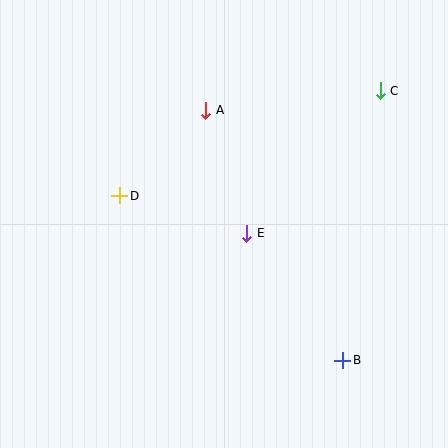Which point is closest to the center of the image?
Point E at (247, 233) is closest to the center.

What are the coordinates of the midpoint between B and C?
The midpoint between B and C is at (361, 226).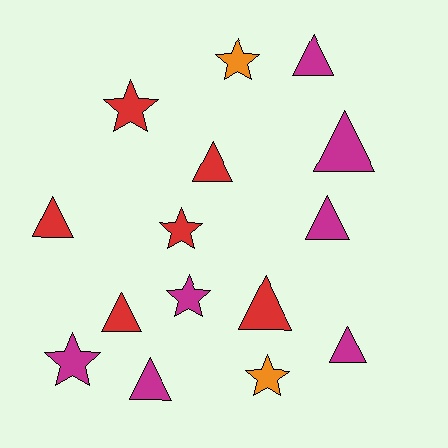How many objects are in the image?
There are 15 objects.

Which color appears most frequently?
Magenta, with 7 objects.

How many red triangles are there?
There are 4 red triangles.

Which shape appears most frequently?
Triangle, with 9 objects.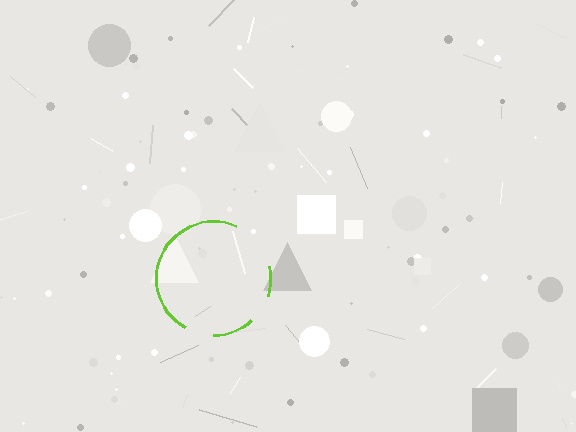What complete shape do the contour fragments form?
The contour fragments form a circle.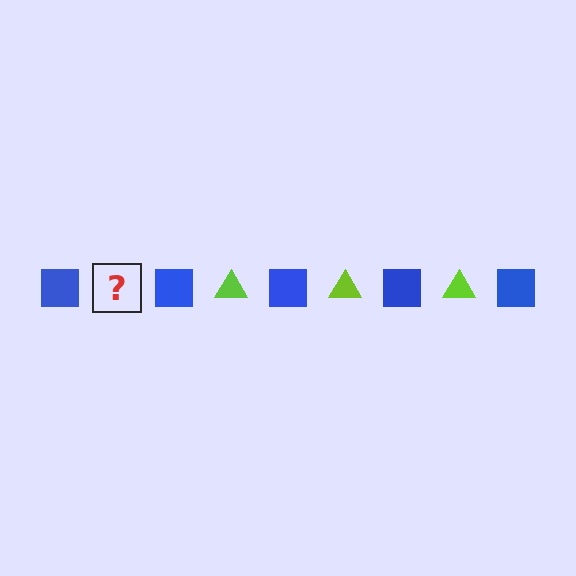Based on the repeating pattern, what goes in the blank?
The blank should be a lime triangle.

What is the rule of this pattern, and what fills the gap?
The rule is that the pattern alternates between blue square and lime triangle. The gap should be filled with a lime triangle.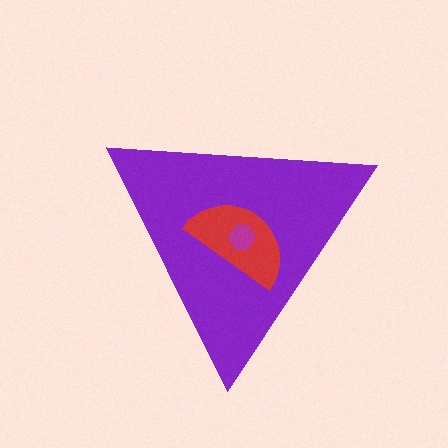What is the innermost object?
The magenta hexagon.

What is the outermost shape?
The purple triangle.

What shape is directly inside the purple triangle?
The red semicircle.